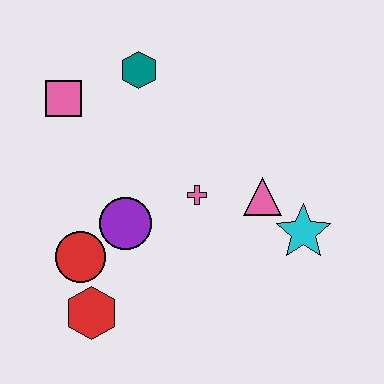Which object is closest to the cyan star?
The pink triangle is closest to the cyan star.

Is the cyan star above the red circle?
Yes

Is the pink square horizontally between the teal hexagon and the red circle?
No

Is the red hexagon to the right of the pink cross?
No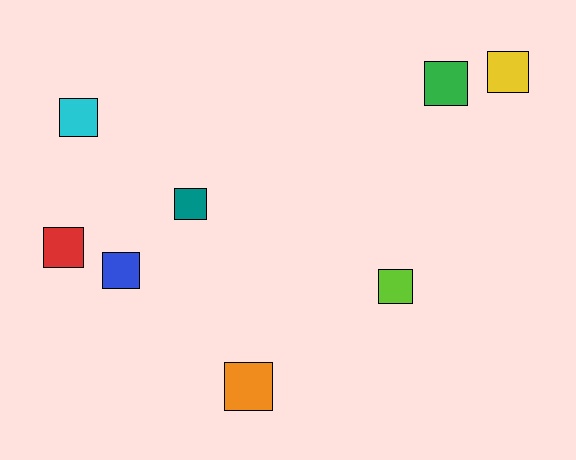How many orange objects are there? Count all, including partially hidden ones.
There is 1 orange object.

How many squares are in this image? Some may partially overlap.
There are 8 squares.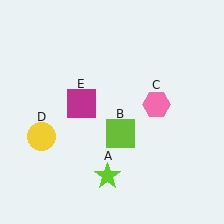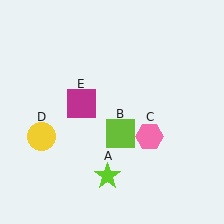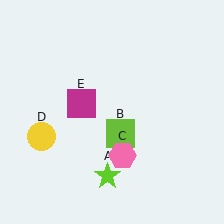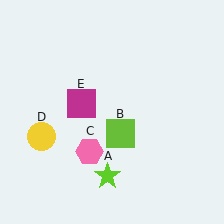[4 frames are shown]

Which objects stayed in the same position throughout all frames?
Lime star (object A) and lime square (object B) and yellow circle (object D) and magenta square (object E) remained stationary.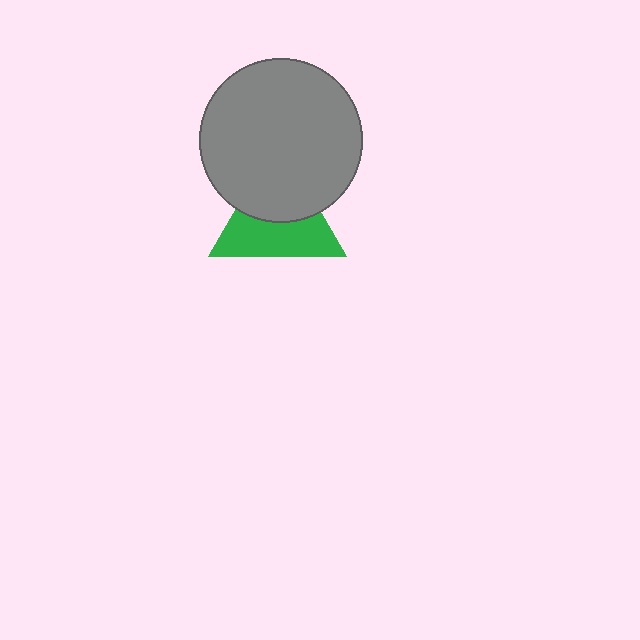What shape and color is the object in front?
The object in front is a gray circle.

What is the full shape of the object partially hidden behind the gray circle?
The partially hidden object is a green triangle.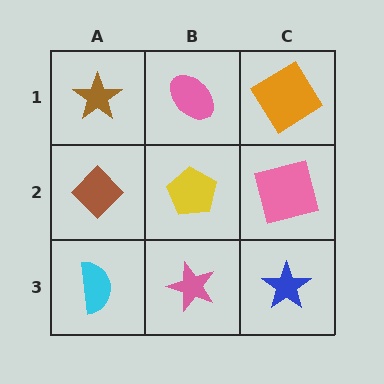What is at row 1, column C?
An orange diamond.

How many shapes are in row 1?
3 shapes.